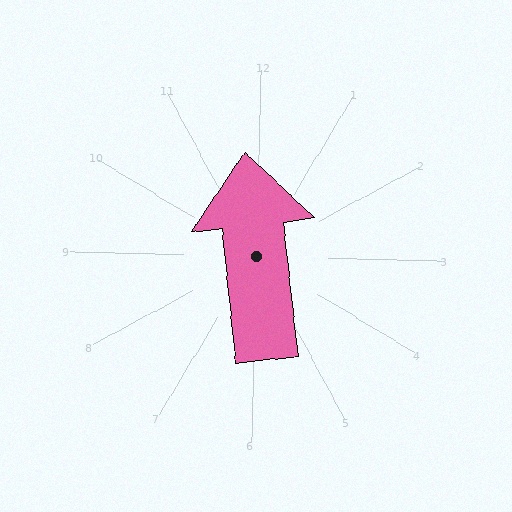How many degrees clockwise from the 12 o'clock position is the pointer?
Approximately 353 degrees.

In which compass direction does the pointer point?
North.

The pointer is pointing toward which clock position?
Roughly 12 o'clock.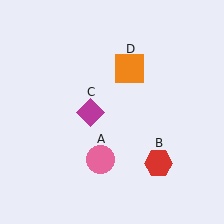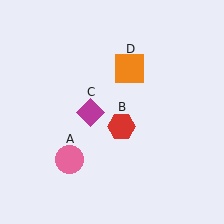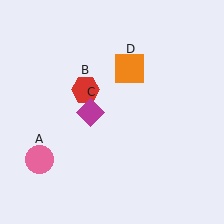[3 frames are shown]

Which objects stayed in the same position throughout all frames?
Magenta diamond (object C) and orange square (object D) remained stationary.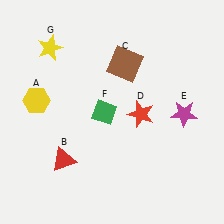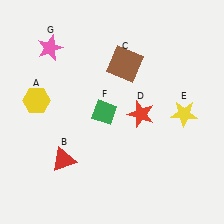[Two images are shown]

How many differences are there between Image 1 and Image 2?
There are 2 differences between the two images.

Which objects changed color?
E changed from magenta to yellow. G changed from yellow to pink.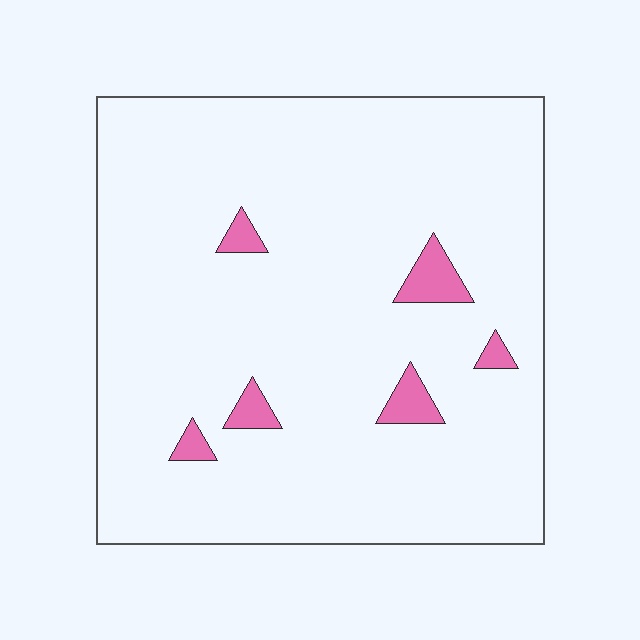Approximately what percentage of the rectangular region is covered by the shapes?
Approximately 5%.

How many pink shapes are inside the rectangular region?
6.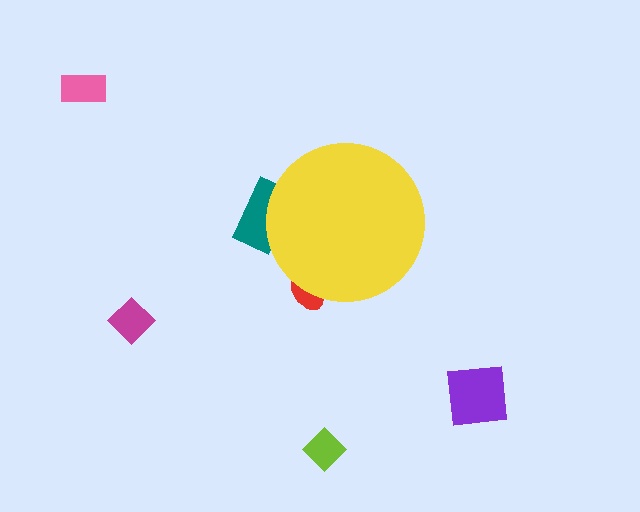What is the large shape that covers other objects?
A yellow circle.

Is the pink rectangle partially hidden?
No, the pink rectangle is fully visible.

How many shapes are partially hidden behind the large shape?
2 shapes are partially hidden.